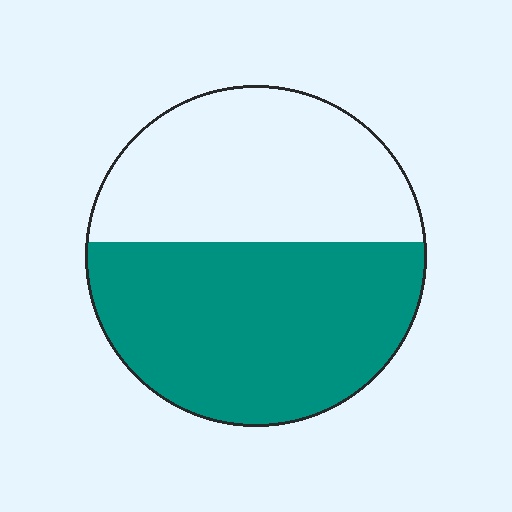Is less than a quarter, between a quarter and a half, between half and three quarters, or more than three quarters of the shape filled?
Between half and three quarters.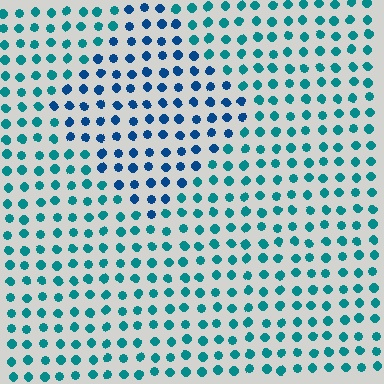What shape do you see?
I see a diamond.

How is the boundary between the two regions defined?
The boundary is defined purely by a slight shift in hue (about 32 degrees). Spacing, size, and orientation are identical on both sides.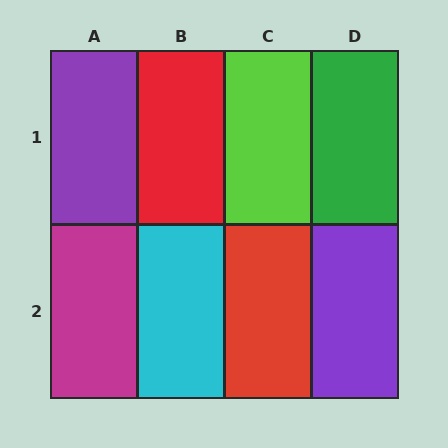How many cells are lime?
1 cell is lime.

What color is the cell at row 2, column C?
Red.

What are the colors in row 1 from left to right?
Purple, red, lime, green.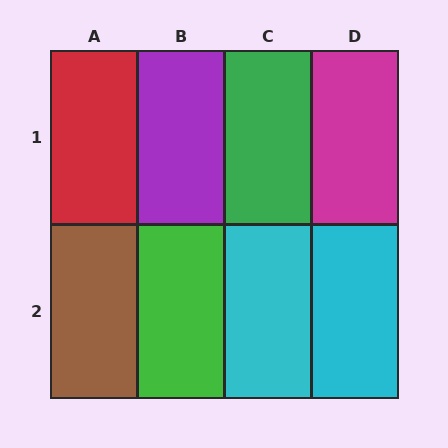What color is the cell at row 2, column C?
Cyan.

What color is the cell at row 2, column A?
Brown.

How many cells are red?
1 cell is red.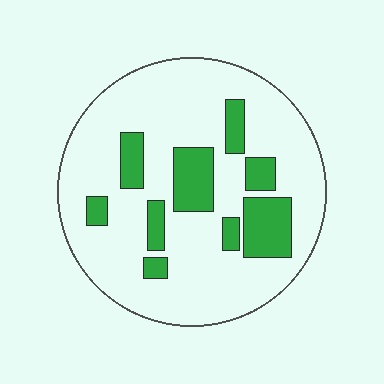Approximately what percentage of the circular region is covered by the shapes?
Approximately 20%.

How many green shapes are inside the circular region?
9.